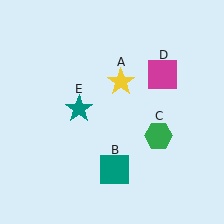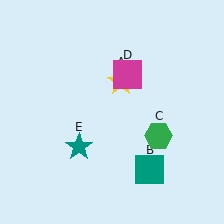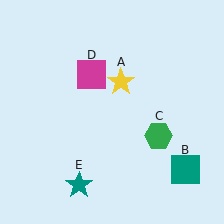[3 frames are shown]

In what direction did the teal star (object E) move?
The teal star (object E) moved down.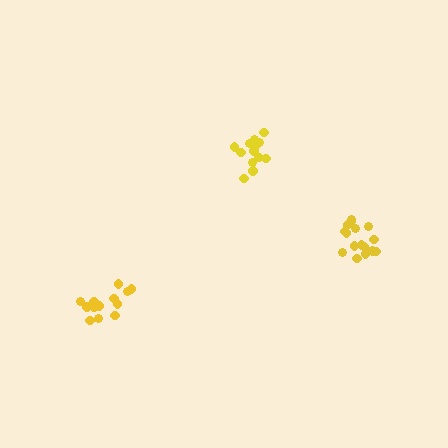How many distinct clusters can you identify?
There are 3 distinct clusters.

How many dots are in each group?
Group 1: 13 dots, Group 2: 17 dots, Group 3: 14 dots (44 total).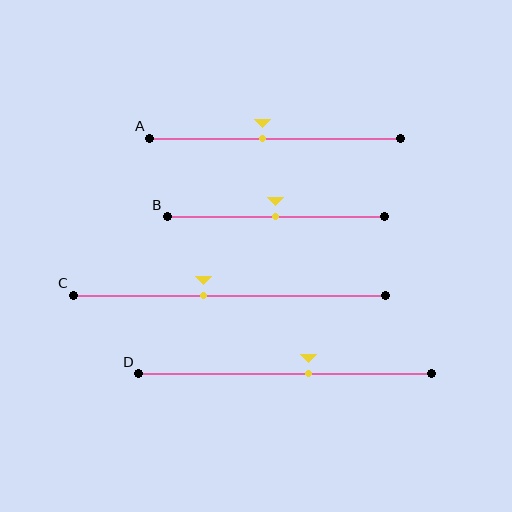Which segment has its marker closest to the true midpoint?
Segment B has its marker closest to the true midpoint.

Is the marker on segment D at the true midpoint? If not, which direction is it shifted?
No, the marker on segment D is shifted to the right by about 8% of the segment length.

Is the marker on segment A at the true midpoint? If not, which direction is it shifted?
No, the marker on segment A is shifted to the left by about 5% of the segment length.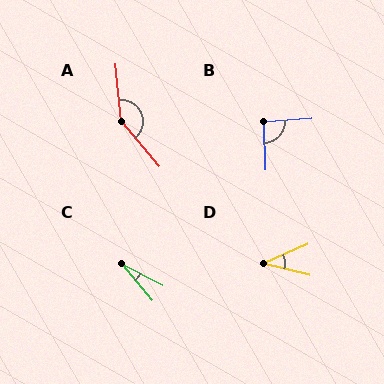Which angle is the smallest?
C, at approximately 23 degrees.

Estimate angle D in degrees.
Approximately 38 degrees.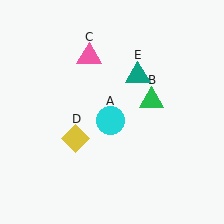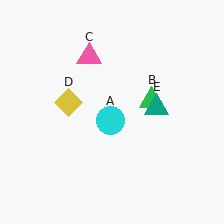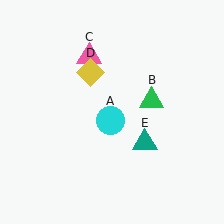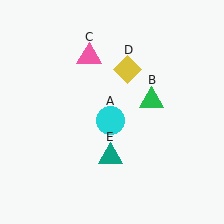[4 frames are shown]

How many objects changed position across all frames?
2 objects changed position: yellow diamond (object D), teal triangle (object E).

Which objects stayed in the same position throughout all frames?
Cyan circle (object A) and green triangle (object B) and pink triangle (object C) remained stationary.